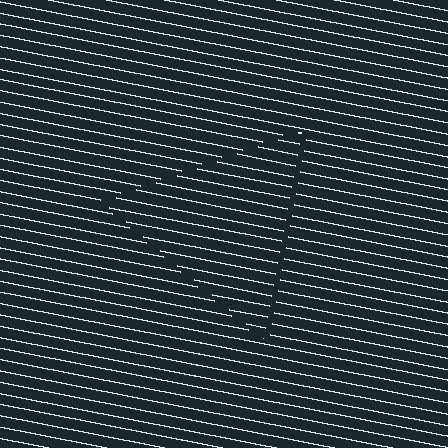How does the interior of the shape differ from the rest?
The interior of the shape contains the same grating, shifted by half a period — the contour is defined by the phase discontinuity where line-ends from the inner and outer gratings abut.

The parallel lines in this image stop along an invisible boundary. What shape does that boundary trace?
An illusory triangle. The interior of the shape contains the same grating, shifted by half a period — the contour is defined by the phase discontinuity where line-ends from the inner and outer gratings abut.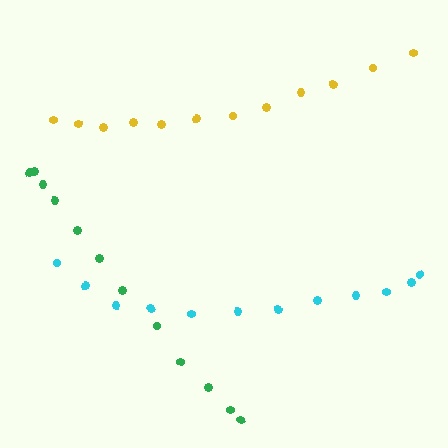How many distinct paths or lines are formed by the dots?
There are 3 distinct paths.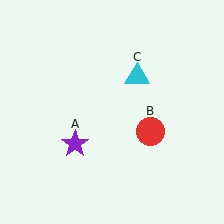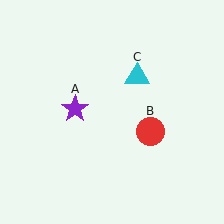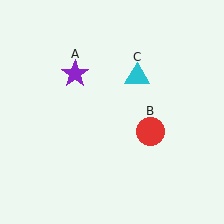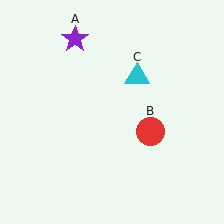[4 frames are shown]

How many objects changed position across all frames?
1 object changed position: purple star (object A).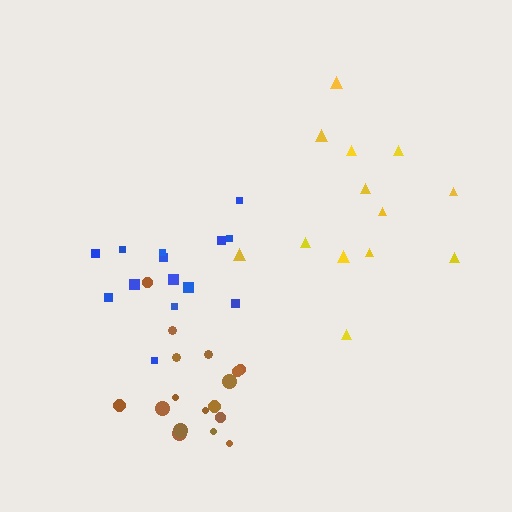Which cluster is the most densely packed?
Brown.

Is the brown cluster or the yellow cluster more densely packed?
Brown.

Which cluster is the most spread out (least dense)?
Yellow.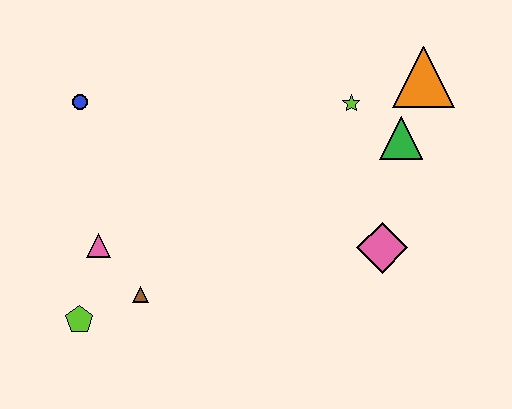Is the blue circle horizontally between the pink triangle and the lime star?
No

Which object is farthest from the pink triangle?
The orange triangle is farthest from the pink triangle.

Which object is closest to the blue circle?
The pink triangle is closest to the blue circle.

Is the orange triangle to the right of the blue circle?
Yes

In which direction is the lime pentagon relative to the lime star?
The lime pentagon is to the left of the lime star.